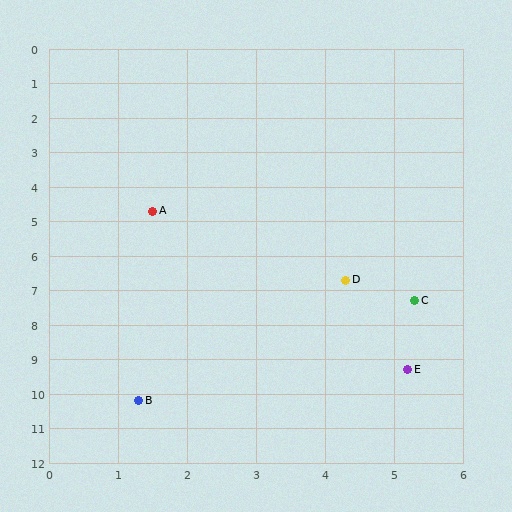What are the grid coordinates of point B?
Point B is at approximately (1.3, 10.2).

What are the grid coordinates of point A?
Point A is at approximately (1.5, 4.7).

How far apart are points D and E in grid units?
Points D and E are about 2.8 grid units apart.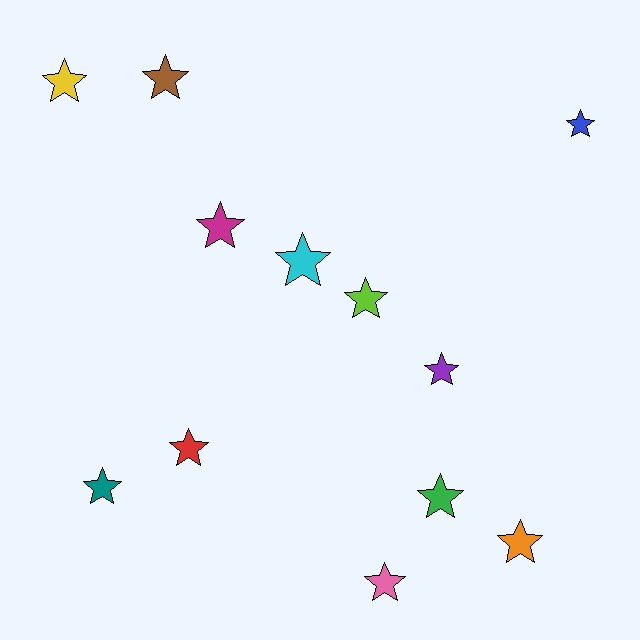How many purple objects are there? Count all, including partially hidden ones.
There is 1 purple object.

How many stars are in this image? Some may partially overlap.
There are 12 stars.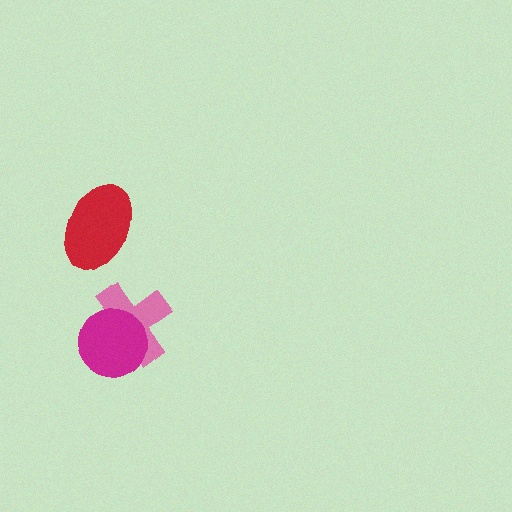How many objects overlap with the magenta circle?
1 object overlaps with the magenta circle.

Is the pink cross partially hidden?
Yes, it is partially covered by another shape.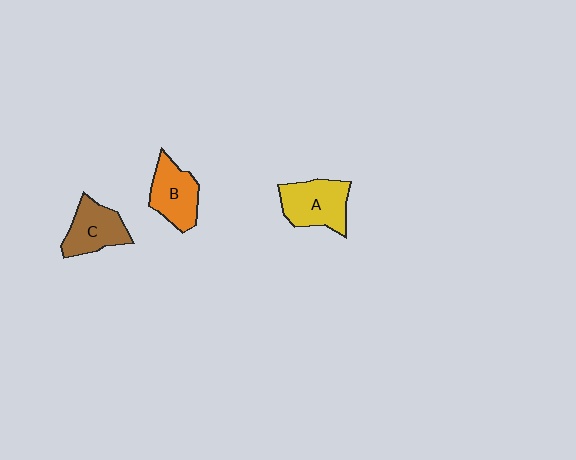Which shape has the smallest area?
Shape C (brown).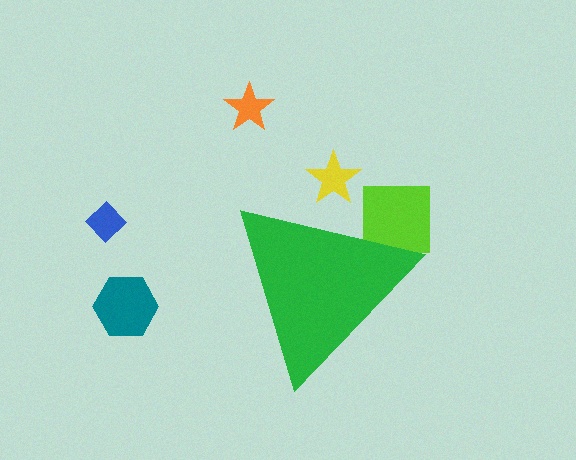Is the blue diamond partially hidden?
No, the blue diamond is fully visible.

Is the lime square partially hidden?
Yes, the lime square is partially hidden behind the green triangle.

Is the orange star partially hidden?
No, the orange star is fully visible.